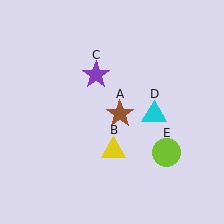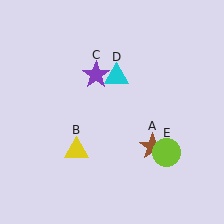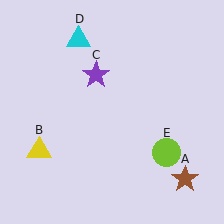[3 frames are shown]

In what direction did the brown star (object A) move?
The brown star (object A) moved down and to the right.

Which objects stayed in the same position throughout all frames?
Purple star (object C) and lime circle (object E) remained stationary.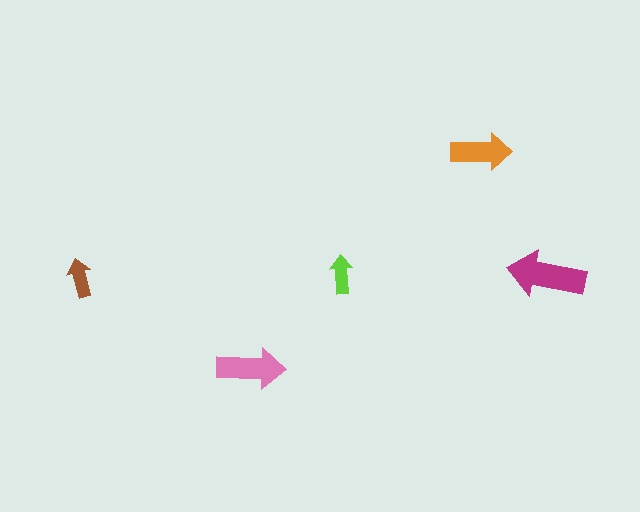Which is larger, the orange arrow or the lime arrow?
The orange one.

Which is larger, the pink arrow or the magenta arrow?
The magenta one.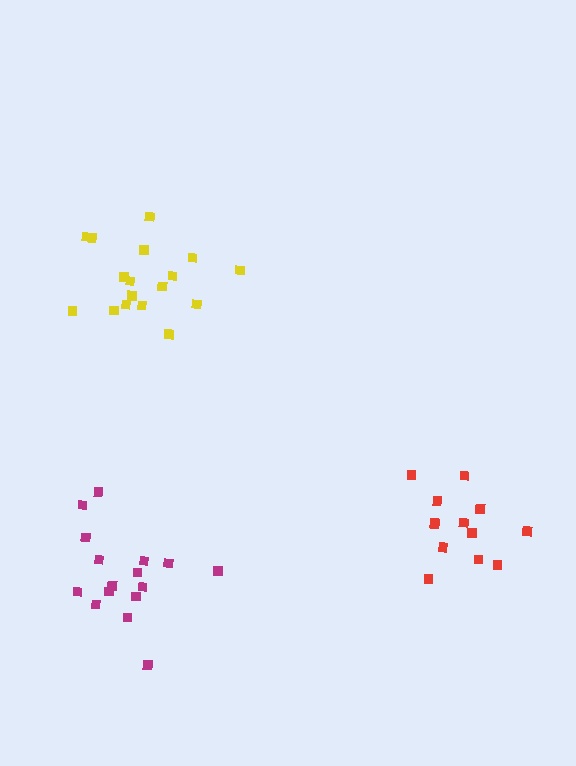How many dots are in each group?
Group 1: 13 dots, Group 2: 16 dots, Group 3: 17 dots (46 total).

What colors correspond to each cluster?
The clusters are colored: red, magenta, yellow.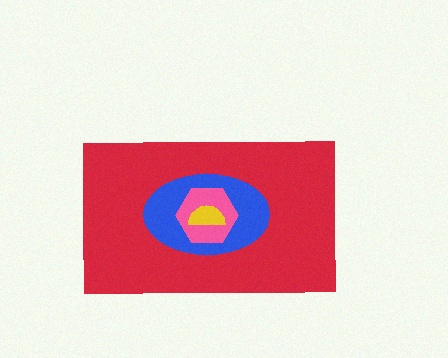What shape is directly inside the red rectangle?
The blue ellipse.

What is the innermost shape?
The yellow semicircle.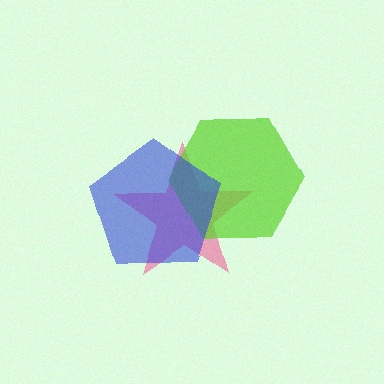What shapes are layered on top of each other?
The layered shapes are: a pink star, a lime hexagon, a blue pentagon.